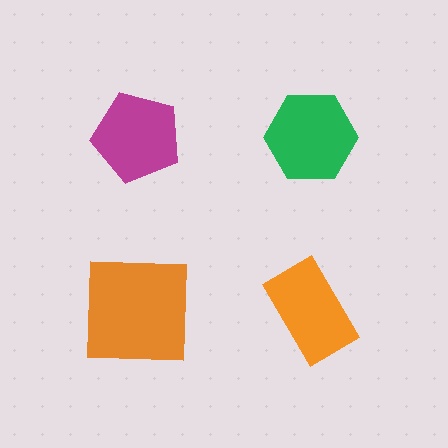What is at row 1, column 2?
A green hexagon.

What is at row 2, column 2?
An orange rectangle.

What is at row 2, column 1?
An orange square.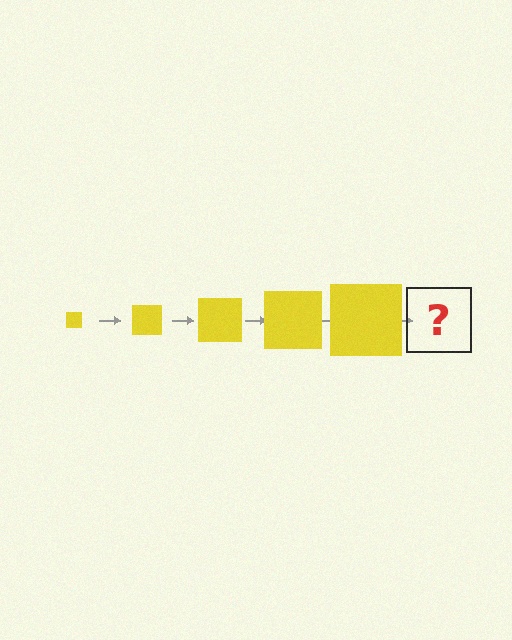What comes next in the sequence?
The next element should be a yellow square, larger than the previous one.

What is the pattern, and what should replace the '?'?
The pattern is that the square gets progressively larger each step. The '?' should be a yellow square, larger than the previous one.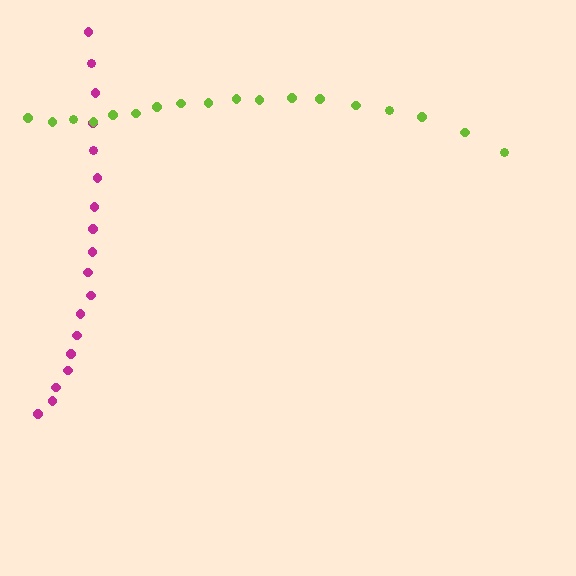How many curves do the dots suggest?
There are 2 distinct paths.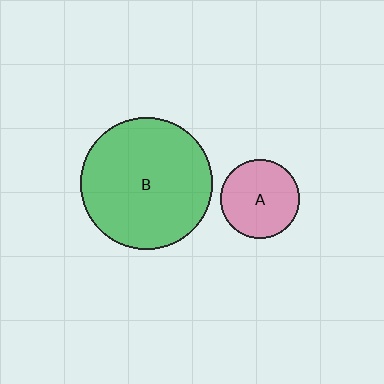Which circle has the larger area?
Circle B (green).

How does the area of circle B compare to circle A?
Approximately 2.8 times.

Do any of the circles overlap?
No, none of the circles overlap.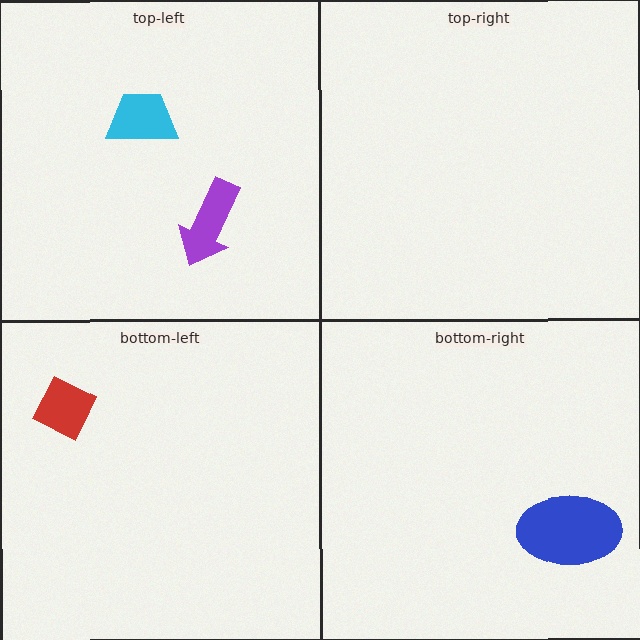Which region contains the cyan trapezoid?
The top-left region.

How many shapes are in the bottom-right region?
1.